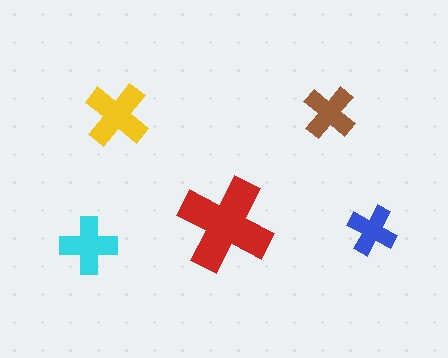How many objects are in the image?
There are 5 objects in the image.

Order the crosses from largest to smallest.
the red one, the yellow one, the cyan one, the brown one, the blue one.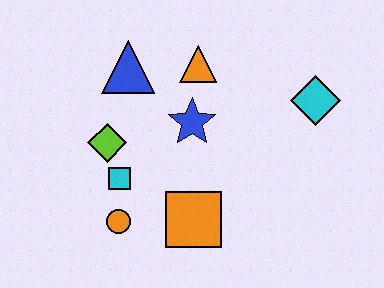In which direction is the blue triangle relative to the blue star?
The blue triangle is to the left of the blue star.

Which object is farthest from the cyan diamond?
The orange circle is farthest from the cyan diamond.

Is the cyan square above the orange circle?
Yes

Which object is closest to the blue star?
The orange triangle is closest to the blue star.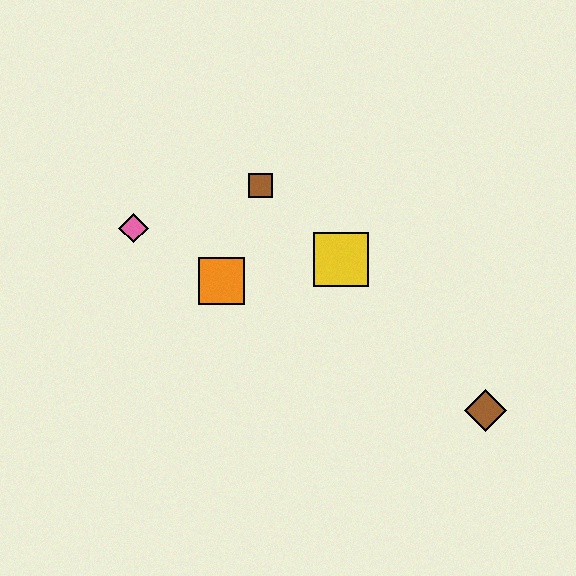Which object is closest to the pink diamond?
The orange square is closest to the pink diamond.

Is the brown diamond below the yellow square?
Yes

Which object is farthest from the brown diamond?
The pink diamond is farthest from the brown diamond.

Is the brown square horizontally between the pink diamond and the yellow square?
Yes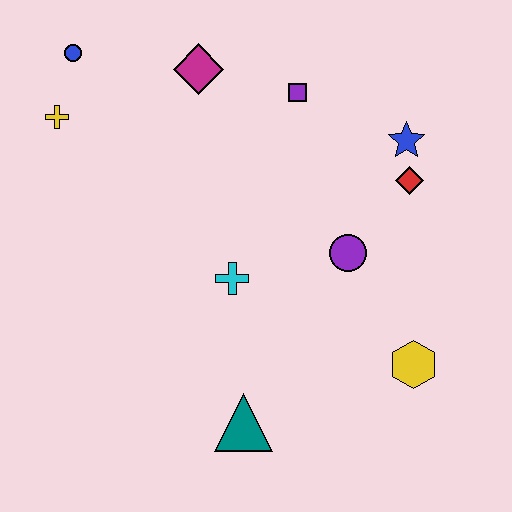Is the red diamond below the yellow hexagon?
No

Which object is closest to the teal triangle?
The cyan cross is closest to the teal triangle.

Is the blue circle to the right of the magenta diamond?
No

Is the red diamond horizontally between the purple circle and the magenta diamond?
No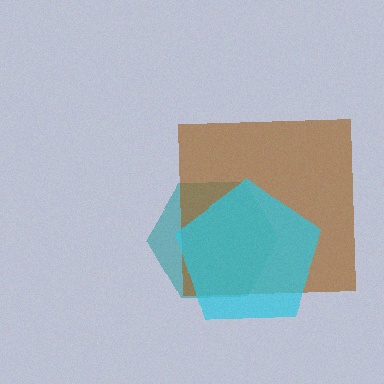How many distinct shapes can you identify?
There are 3 distinct shapes: a teal hexagon, a brown square, a cyan pentagon.